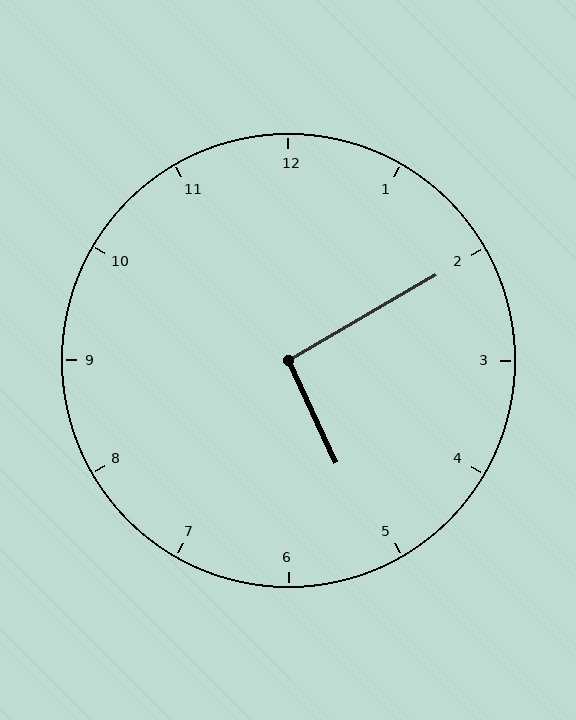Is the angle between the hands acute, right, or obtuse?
It is right.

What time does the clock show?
5:10.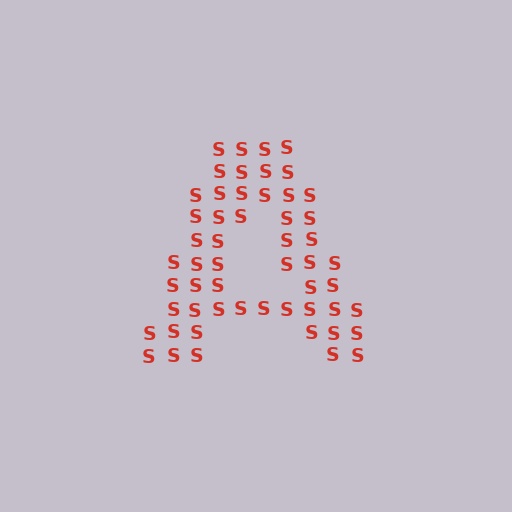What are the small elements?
The small elements are letter S's.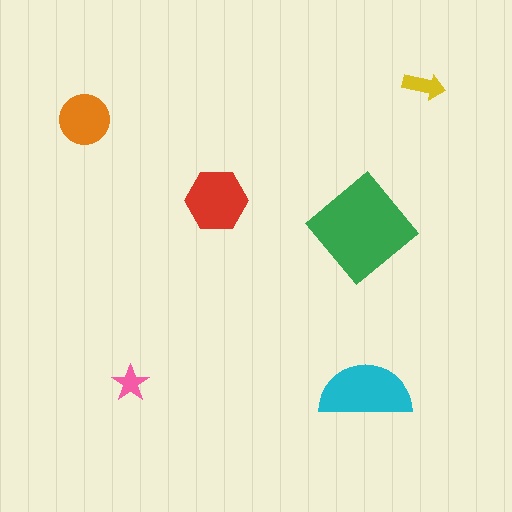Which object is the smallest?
The pink star.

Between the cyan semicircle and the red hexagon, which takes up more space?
The cyan semicircle.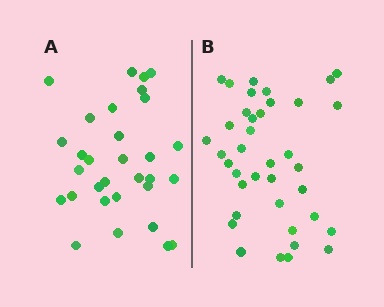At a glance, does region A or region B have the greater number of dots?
Region B (the right region) has more dots.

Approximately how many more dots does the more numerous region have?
Region B has roughly 8 or so more dots than region A.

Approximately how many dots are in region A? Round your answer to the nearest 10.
About 30 dots. (The exact count is 31, which rounds to 30.)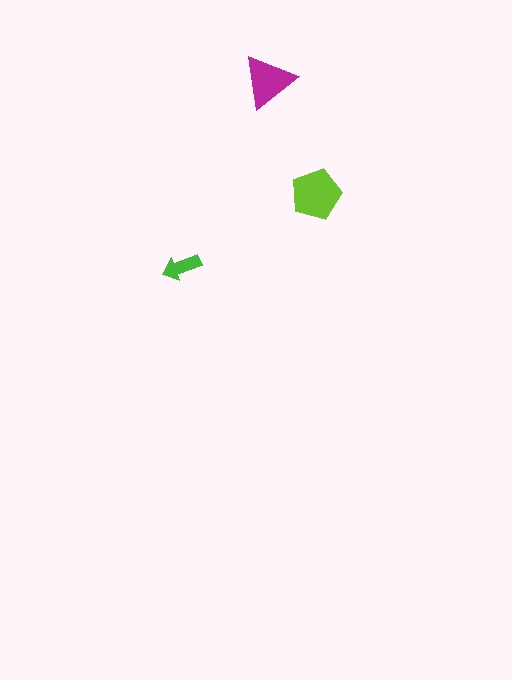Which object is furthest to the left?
The green arrow is leftmost.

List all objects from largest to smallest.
The lime pentagon, the magenta triangle, the green arrow.